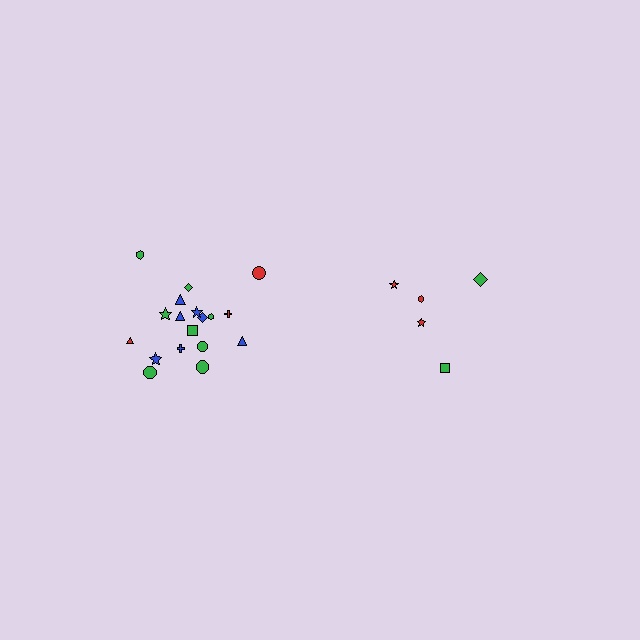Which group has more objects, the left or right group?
The left group.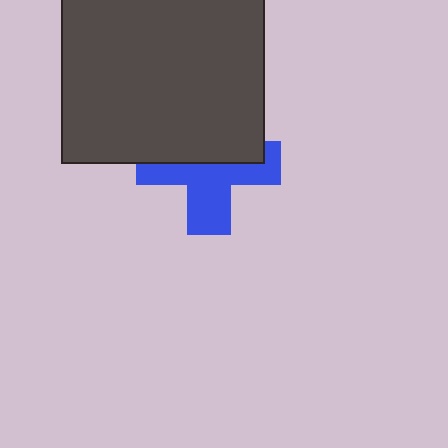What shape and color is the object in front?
The object in front is a dark gray square.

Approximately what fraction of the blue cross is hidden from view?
Roughly 47% of the blue cross is hidden behind the dark gray square.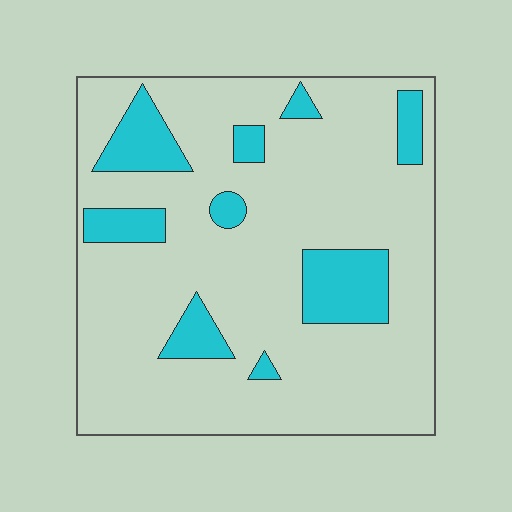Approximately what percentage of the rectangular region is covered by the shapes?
Approximately 15%.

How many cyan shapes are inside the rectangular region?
9.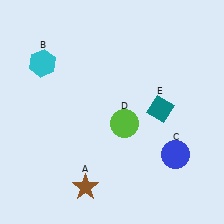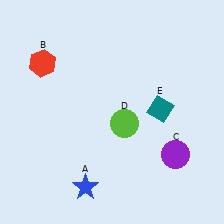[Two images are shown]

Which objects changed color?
A changed from brown to blue. B changed from cyan to red. C changed from blue to purple.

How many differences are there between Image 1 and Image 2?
There are 3 differences between the two images.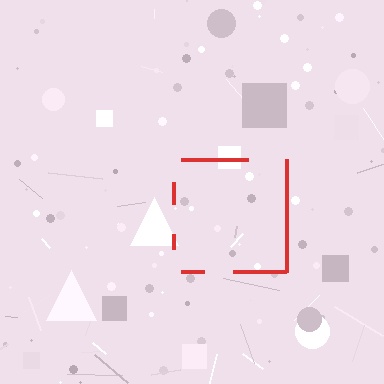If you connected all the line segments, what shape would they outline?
They would outline a square.